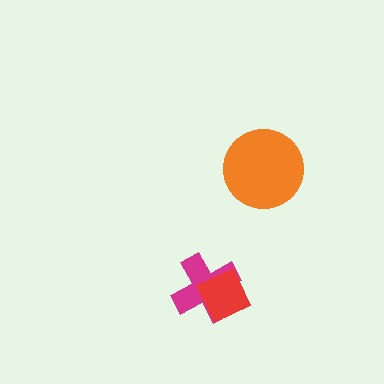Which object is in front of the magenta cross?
The red diamond is in front of the magenta cross.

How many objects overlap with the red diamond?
1 object overlaps with the red diamond.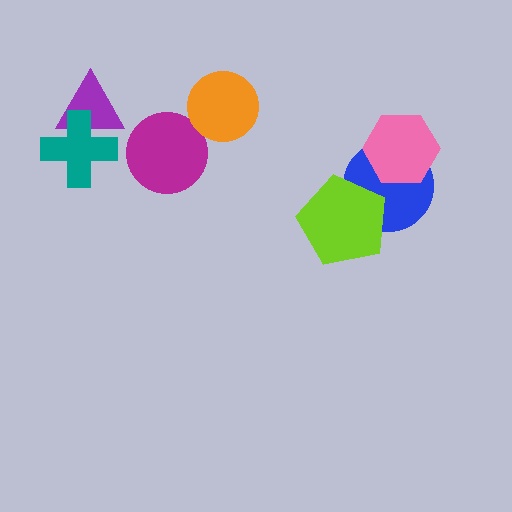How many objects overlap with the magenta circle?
0 objects overlap with the magenta circle.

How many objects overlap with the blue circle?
2 objects overlap with the blue circle.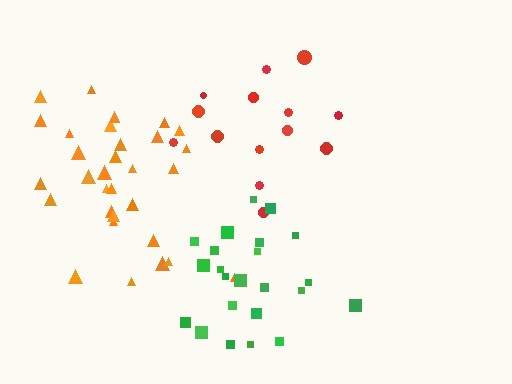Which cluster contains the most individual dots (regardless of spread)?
Orange (32).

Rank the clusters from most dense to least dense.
orange, green, red.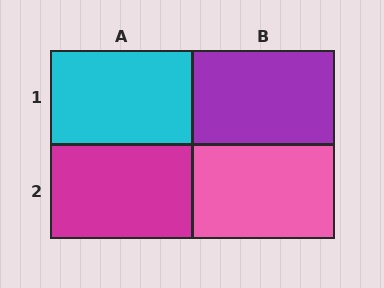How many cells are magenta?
1 cell is magenta.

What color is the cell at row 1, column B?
Purple.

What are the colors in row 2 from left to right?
Magenta, pink.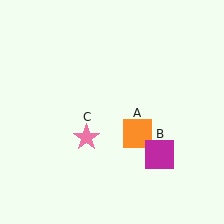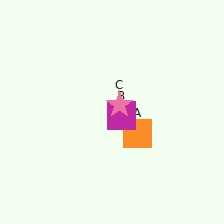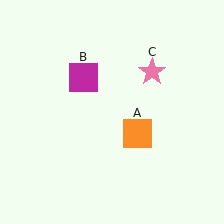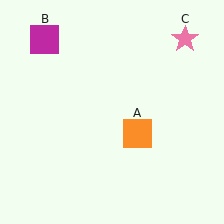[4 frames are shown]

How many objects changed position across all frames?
2 objects changed position: magenta square (object B), pink star (object C).